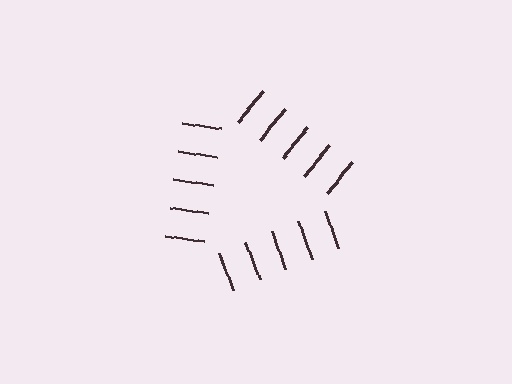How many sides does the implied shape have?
3 sides — the line-ends trace a triangle.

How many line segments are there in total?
15 — 5 along each of the 3 edges.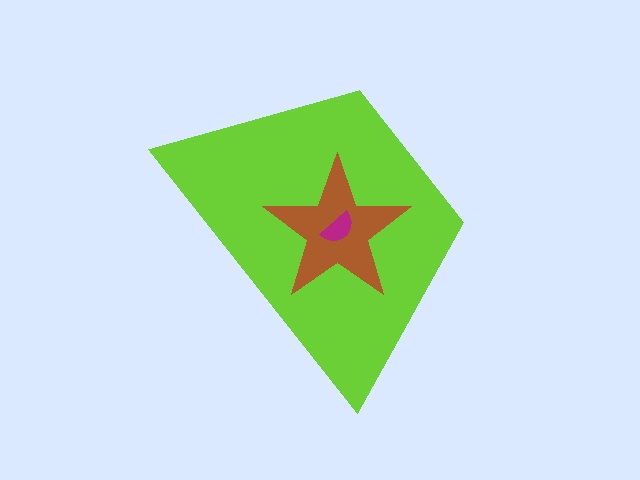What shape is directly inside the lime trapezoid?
The brown star.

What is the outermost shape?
The lime trapezoid.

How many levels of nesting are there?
3.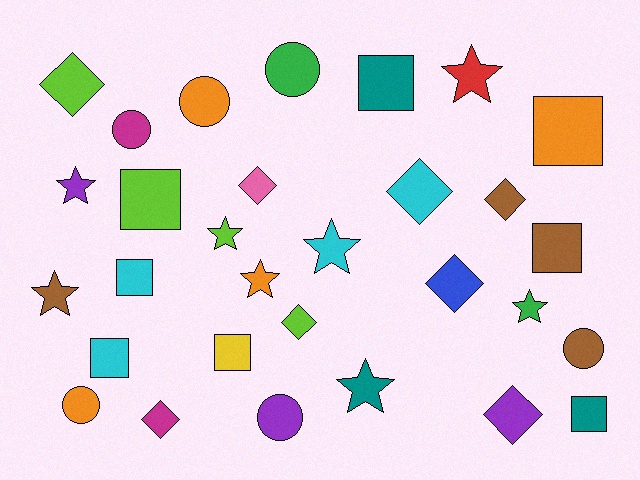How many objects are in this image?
There are 30 objects.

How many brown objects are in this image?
There are 4 brown objects.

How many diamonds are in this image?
There are 8 diamonds.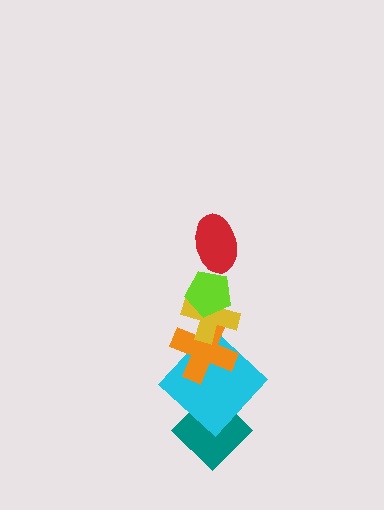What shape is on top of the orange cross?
The yellow cross is on top of the orange cross.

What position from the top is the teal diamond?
The teal diamond is 6th from the top.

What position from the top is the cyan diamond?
The cyan diamond is 5th from the top.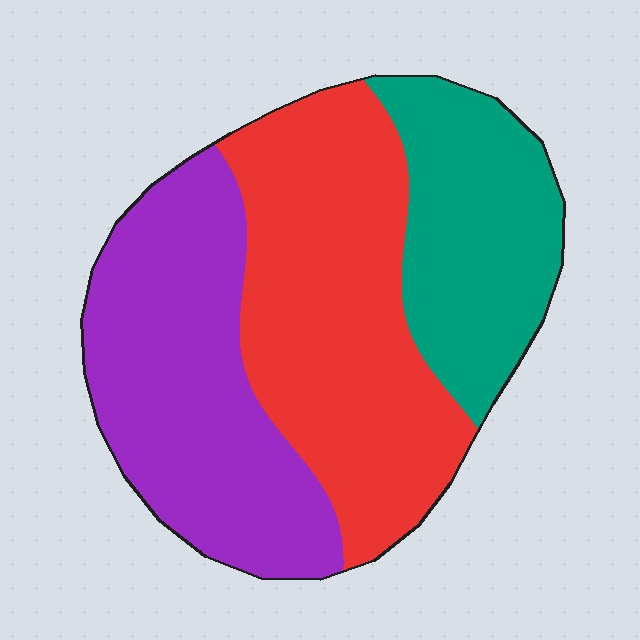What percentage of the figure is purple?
Purple takes up between a quarter and a half of the figure.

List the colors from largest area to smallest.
From largest to smallest: red, purple, teal.